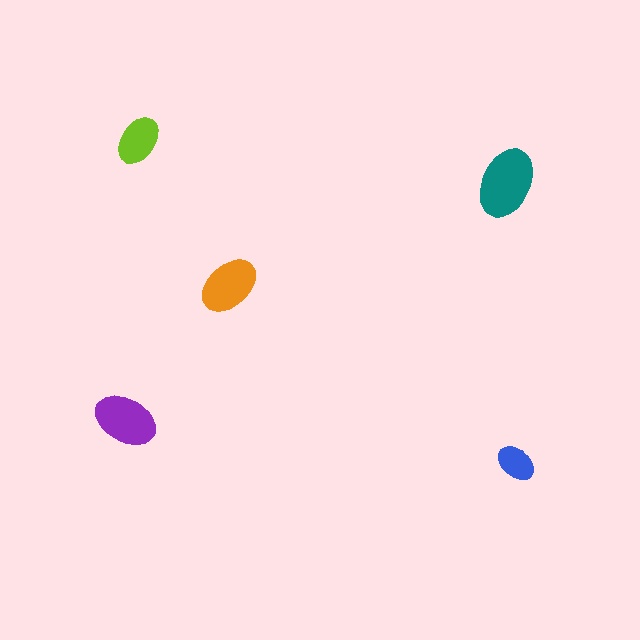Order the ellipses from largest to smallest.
the teal one, the purple one, the orange one, the lime one, the blue one.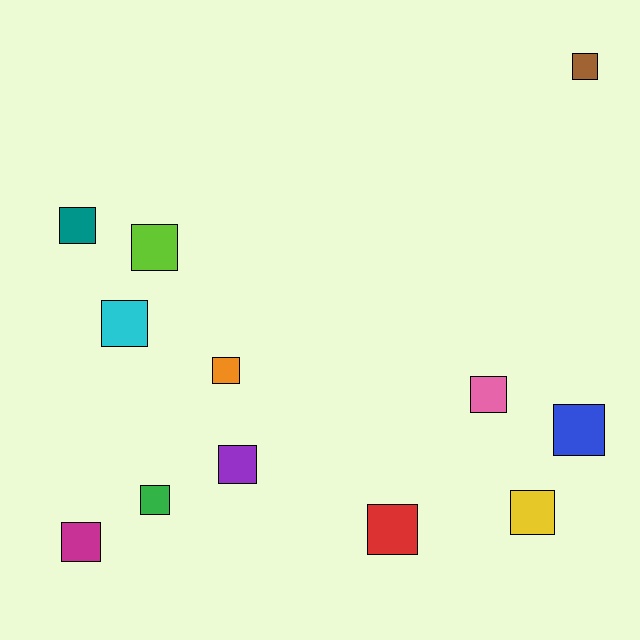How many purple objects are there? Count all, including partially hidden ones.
There is 1 purple object.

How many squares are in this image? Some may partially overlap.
There are 12 squares.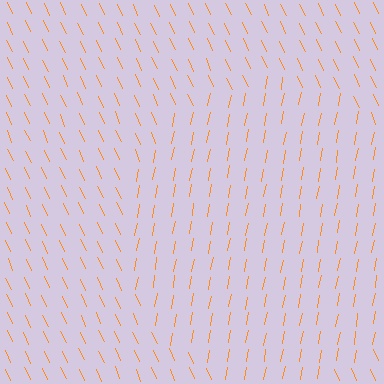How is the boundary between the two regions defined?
The boundary is defined purely by a change in line orientation (approximately 35 degrees difference). All lines are the same color and thickness.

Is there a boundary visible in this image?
Yes, there is a texture boundary formed by a change in line orientation.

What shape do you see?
I see a circle.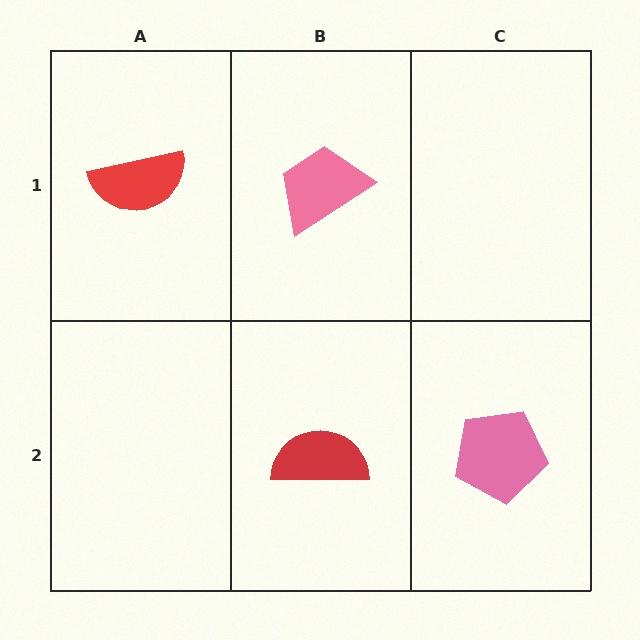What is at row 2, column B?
A red semicircle.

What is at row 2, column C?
A pink pentagon.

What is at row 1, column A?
A red semicircle.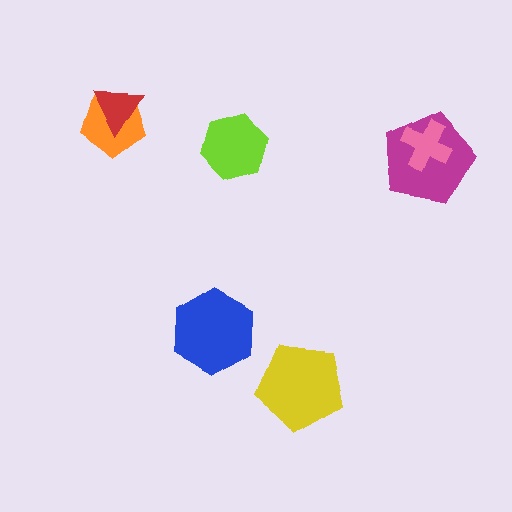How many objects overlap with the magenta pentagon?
1 object overlaps with the magenta pentagon.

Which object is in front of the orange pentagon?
The red triangle is in front of the orange pentagon.